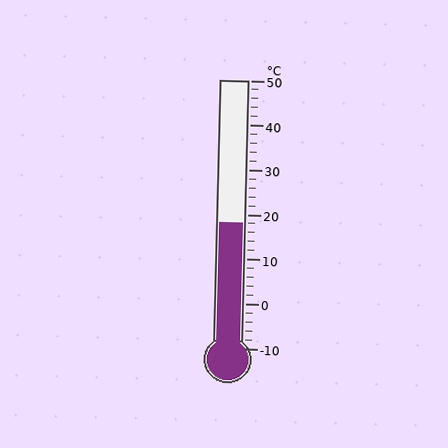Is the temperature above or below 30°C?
The temperature is below 30°C.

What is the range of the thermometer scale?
The thermometer scale ranges from -10°C to 50°C.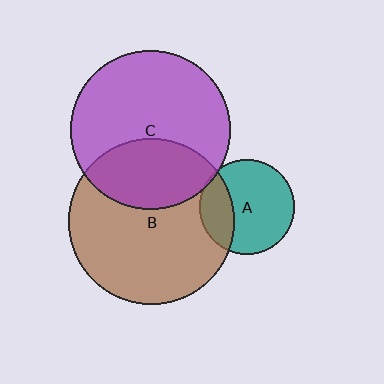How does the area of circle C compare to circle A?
Approximately 2.8 times.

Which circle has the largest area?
Circle B (brown).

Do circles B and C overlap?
Yes.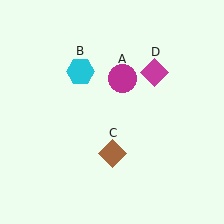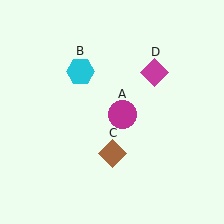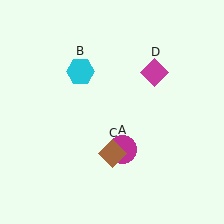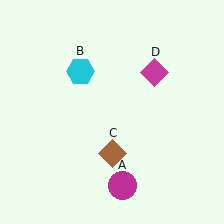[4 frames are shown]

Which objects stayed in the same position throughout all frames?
Cyan hexagon (object B) and brown diamond (object C) and magenta diamond (object D) remained stationary.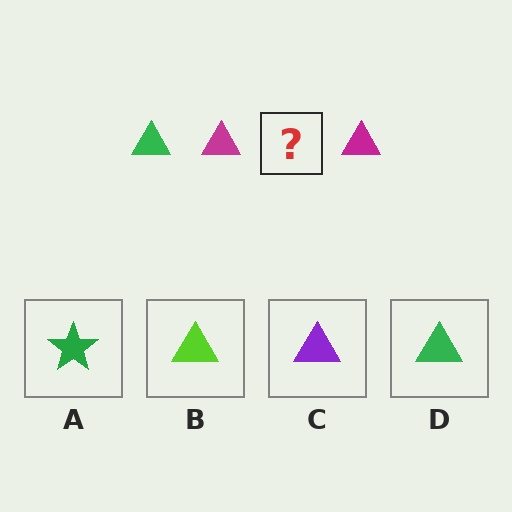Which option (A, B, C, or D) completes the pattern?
D.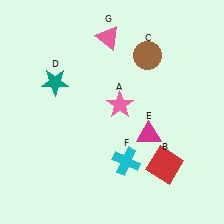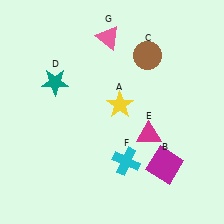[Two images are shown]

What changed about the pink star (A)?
In Image 1, A is pink. In Image 2, it changed to yellow.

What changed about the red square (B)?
In Image 1, B is red. In Image 2, it changed to magenta.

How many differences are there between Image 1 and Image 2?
There are 2 differences between the two images.